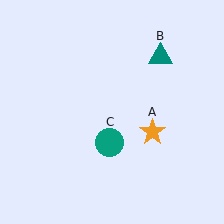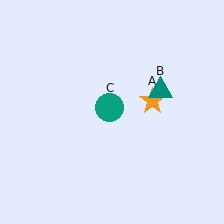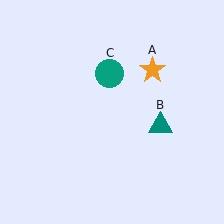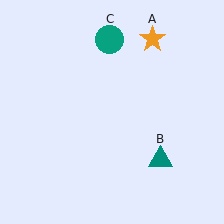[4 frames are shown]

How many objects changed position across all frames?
3 objects changed position: orange star (object A), teal triangle (object B), teal circle (object C).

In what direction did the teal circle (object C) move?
The teal circle (object C) moved up.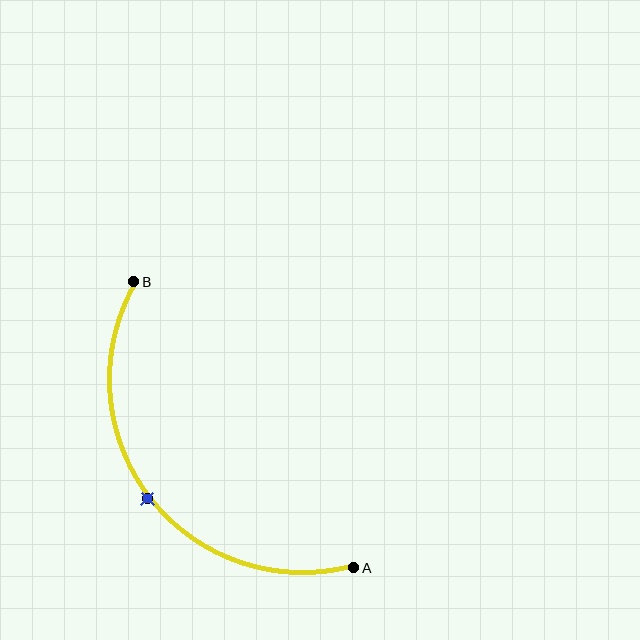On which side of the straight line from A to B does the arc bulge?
The arc bulges below and to the left of the straight line connecting A and B.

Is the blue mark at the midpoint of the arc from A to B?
Yes. The blue mark lies on the arc at equal arc-length from both A and B — it is the arc midpoint.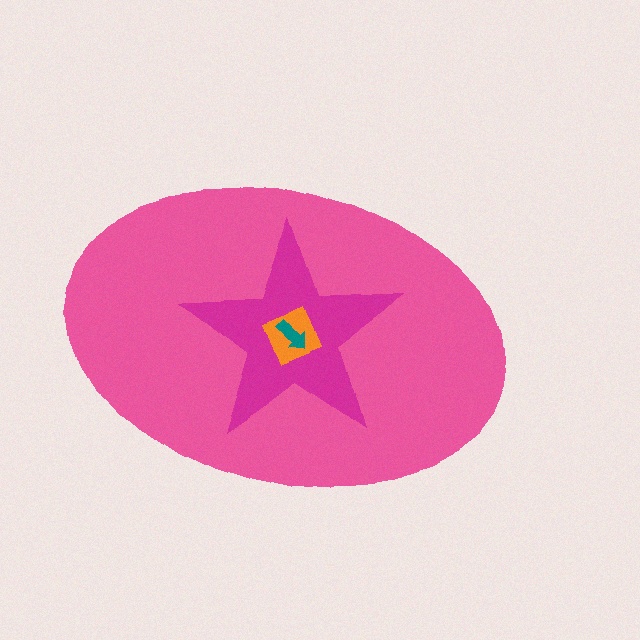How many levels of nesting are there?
4.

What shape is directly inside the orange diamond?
The teal arrow.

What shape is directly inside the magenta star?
The orange diamond.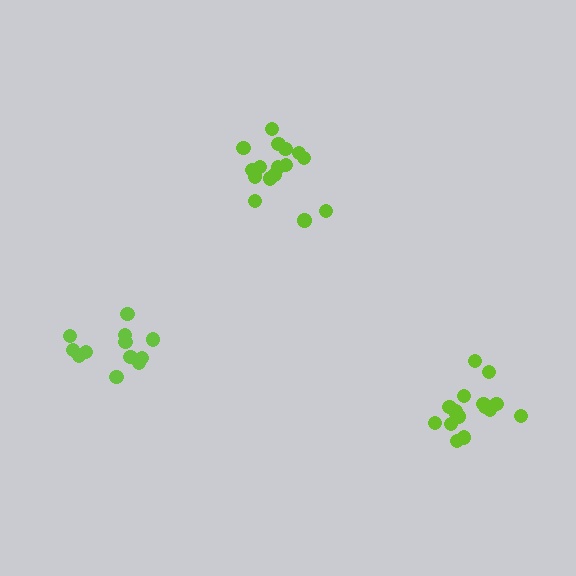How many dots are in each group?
Group 1: 16 dots, Group 2: 15 dots, Group 3: 12 dots (43 total).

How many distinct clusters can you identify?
There are 3 distinct clusters.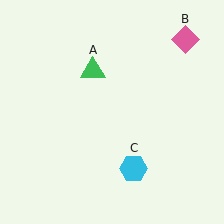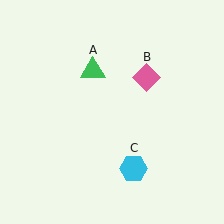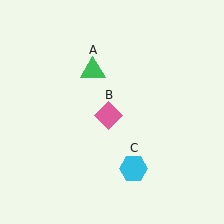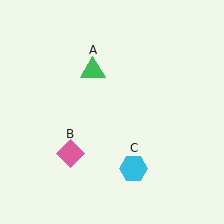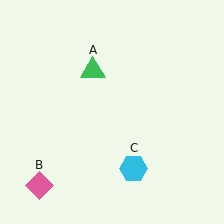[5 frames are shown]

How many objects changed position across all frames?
1 object changed position: pink diamond (object B).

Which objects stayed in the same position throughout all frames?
Green triangle (object A) and cyan hexagon (object C) remained stationary.